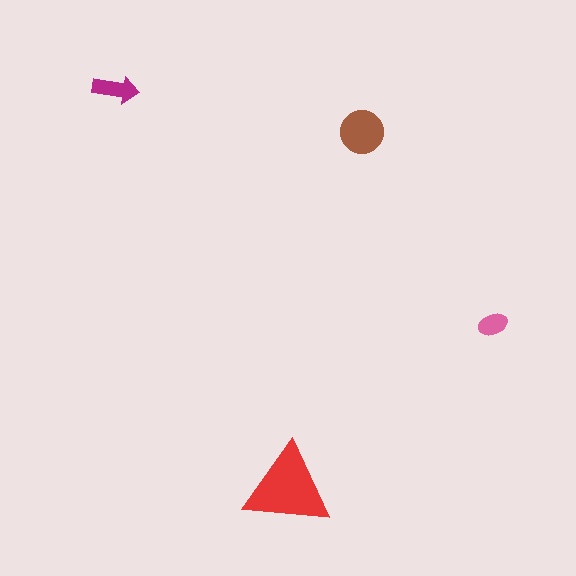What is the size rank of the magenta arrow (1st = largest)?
3rd.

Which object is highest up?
The magenta arrow is topmost.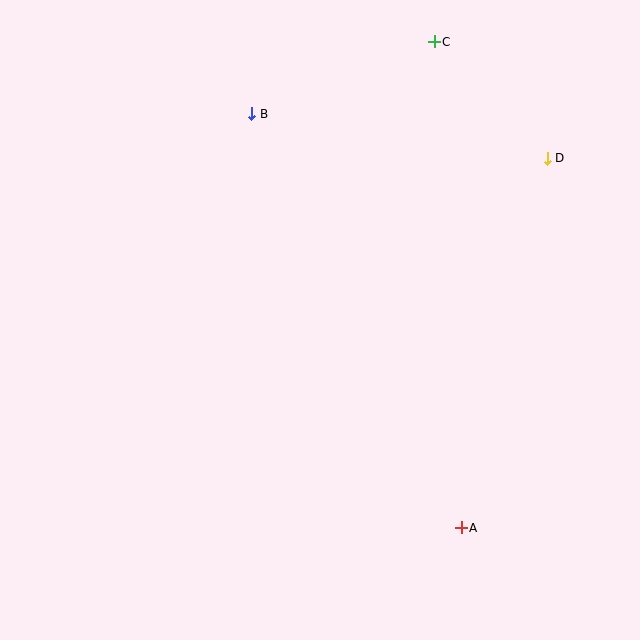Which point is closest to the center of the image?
Point B at (252, 114) is closest to the center.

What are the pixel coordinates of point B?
Point B is at (252, 114).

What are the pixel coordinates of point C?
Point C is at (434, 42).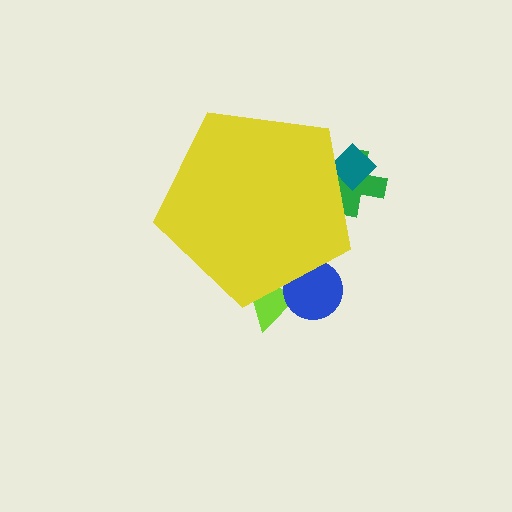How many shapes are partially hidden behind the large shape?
4 shapes are partially hidden.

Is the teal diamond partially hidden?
Yes, the teal diamond is partially hidden behind the yellow pentagon.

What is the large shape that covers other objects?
A yellow pentagon.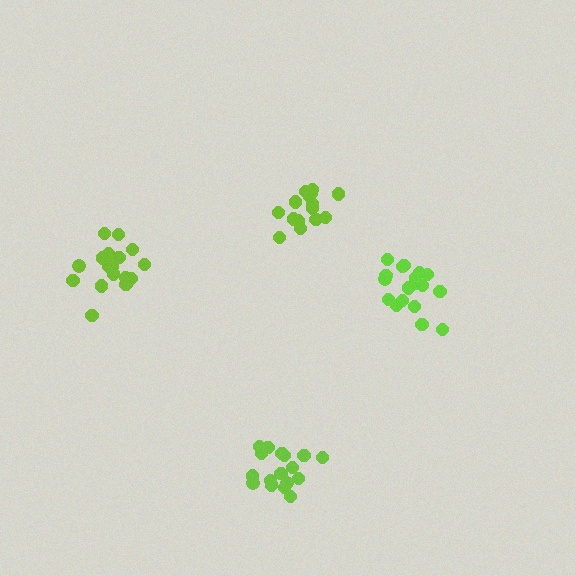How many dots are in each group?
Group 1: 19 dots, Group 2: 16 dots, Group 3: 18 dots, Group 4: 18 dots (71 total).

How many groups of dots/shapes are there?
There are 4 groups.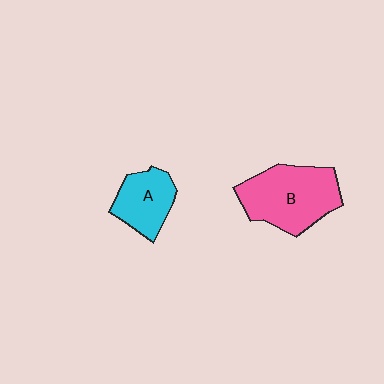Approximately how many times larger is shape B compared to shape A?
Approximately 1.7 times.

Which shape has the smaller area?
Shape A (cyan).